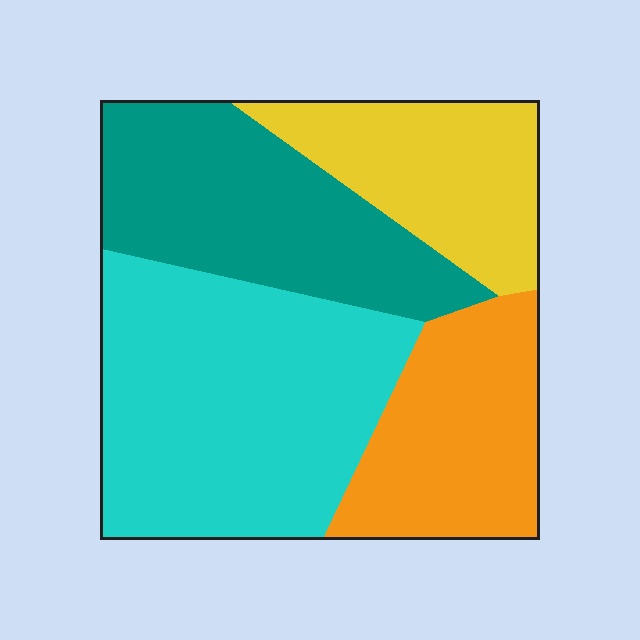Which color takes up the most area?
Cyan, at roughly 35%.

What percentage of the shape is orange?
Orange covers about 20% of the shape.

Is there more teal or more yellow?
Teal.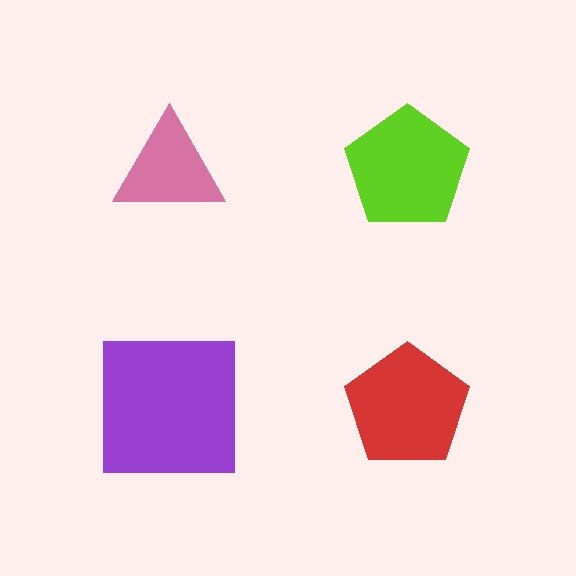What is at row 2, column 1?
A purple square.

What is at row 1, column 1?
A pink triangle.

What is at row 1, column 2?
A lime pentagon.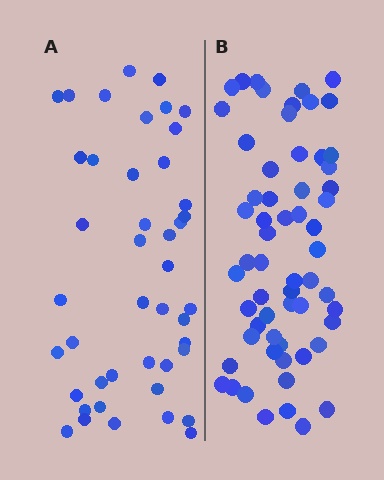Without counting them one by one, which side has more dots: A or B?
Region B (the right region) has more dots.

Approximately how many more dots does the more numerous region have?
Region B has approximately 15 more dots than region A.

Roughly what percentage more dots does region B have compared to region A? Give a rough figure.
About 35% more.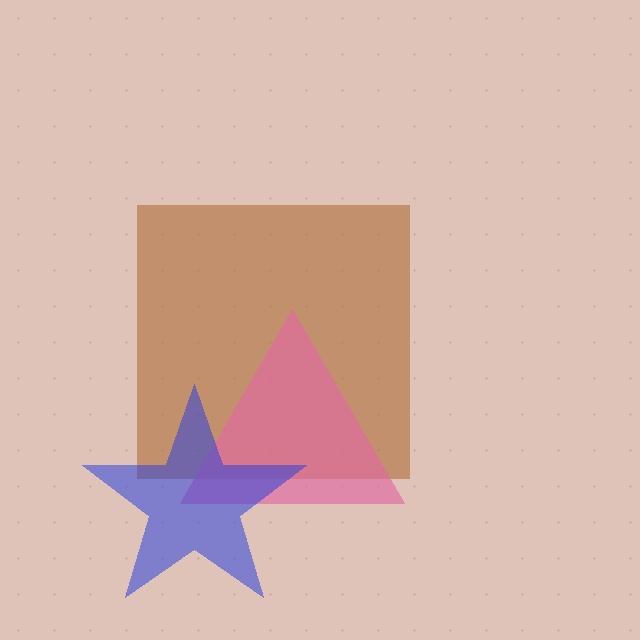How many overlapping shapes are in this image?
There are 3 overlapping shapes in the image.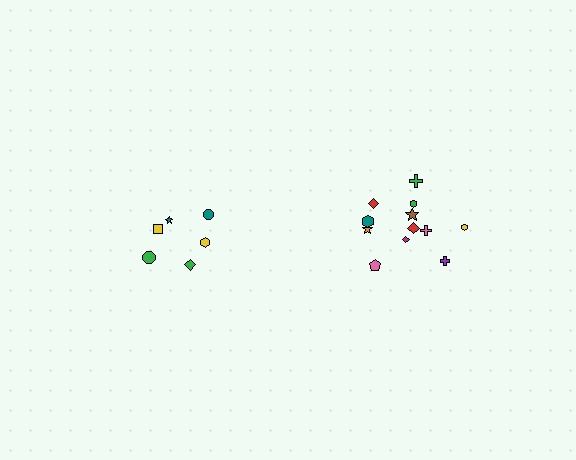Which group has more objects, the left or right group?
The right group.